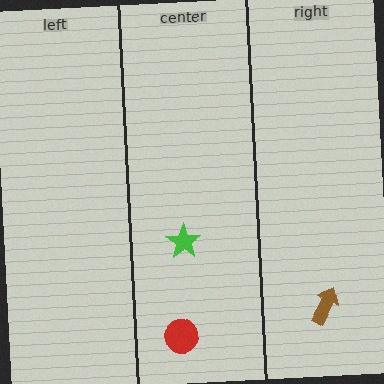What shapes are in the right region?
The brown arrow.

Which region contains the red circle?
The center region.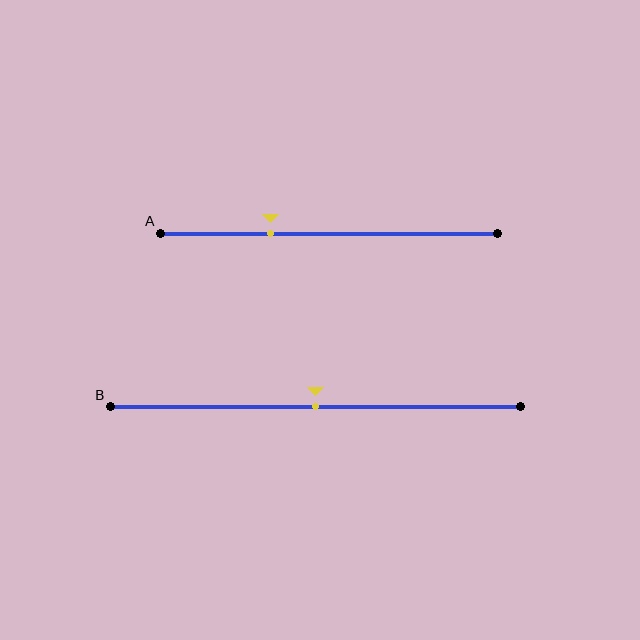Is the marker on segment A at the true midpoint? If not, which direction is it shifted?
No, the marker on segment A is shifted to the left by about 17% of the segment length.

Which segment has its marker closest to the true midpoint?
Segment B has its marker closest to the true midpoint.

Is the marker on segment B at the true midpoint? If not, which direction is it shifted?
Yes, the marker on segment B is at the true midpoint.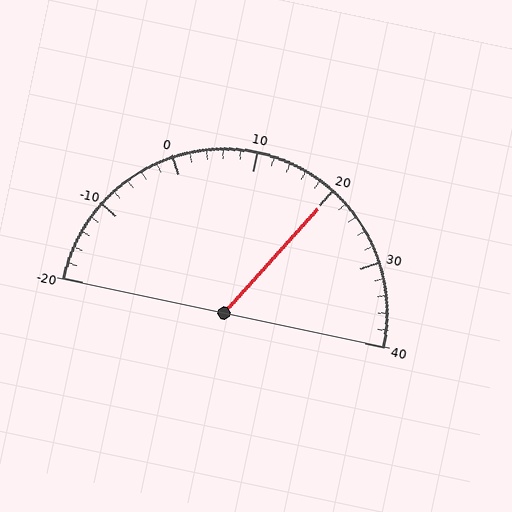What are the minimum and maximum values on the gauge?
The gauge ranges from -20 to 40.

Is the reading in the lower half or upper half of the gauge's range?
The reading is in the upper half of the range (-20 to 40).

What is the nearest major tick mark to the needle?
The nearest major tick mark is 20.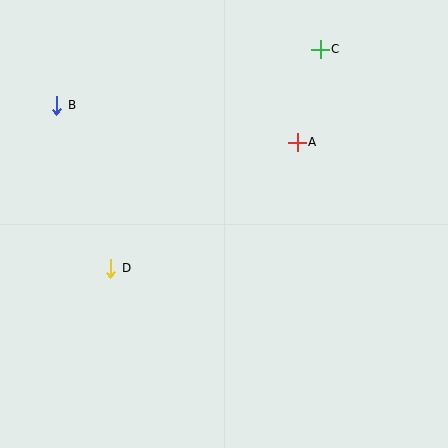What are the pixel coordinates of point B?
Point B is at (57, 105).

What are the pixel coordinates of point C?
Point C is at (320, 49).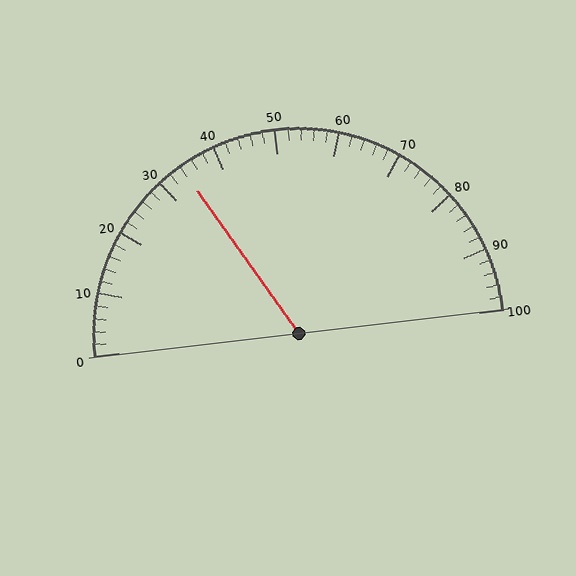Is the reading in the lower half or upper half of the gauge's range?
The reading is in the lower half of the range (0 to 100).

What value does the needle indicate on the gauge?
The needle indicates approximately 34.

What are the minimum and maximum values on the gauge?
The gauge ranges from 0 to 100.